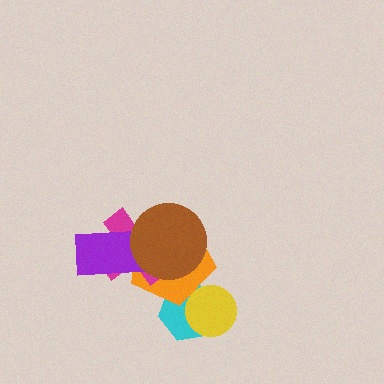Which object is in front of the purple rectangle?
The brown circle is in front of the purple rectangle.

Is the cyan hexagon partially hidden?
Yes, it is partially covered by another shape.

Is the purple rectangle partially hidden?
Yes, it is partially covered by another shape.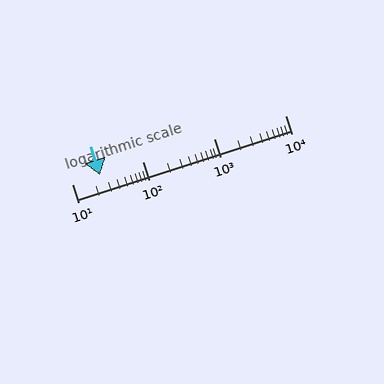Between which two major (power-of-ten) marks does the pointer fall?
The pointer is between 10 and 100.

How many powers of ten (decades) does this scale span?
The scale spans 3 decades, from 10 to 10000.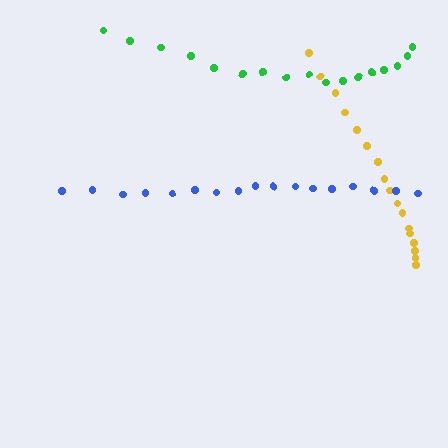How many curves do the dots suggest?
There are 3 distinct paths.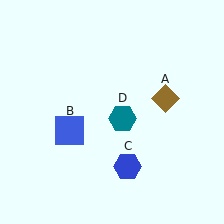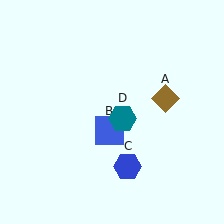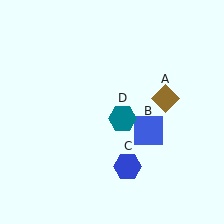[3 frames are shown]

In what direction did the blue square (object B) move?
The blue square (object B) moved right.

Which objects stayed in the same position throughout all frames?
Brown diamond (object A) and blue hexagon (object C) and teal hexagon (object D) remained stationary.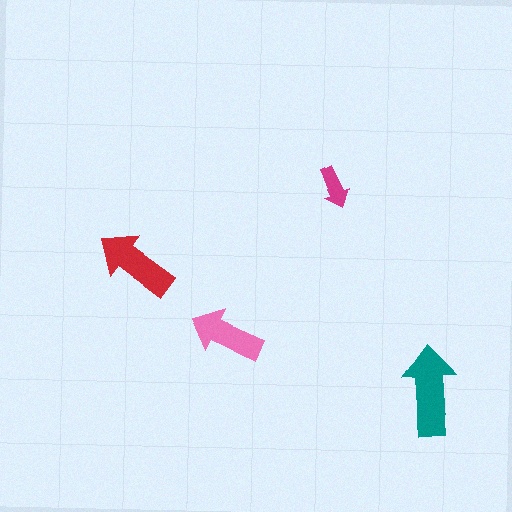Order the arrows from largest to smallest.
the teal one, the red one, the pink one, the magenta one.